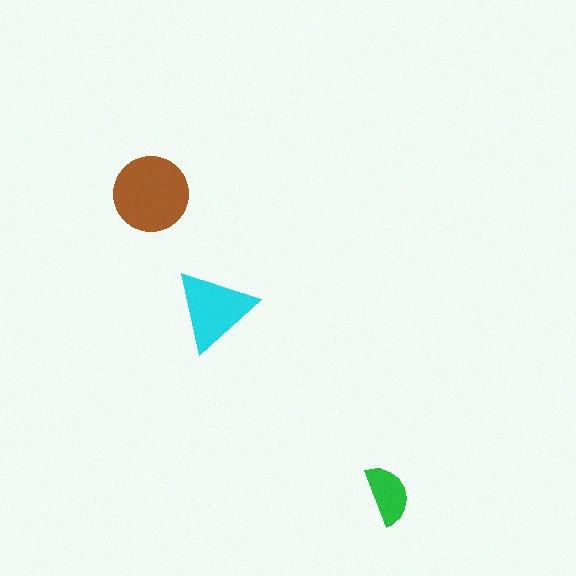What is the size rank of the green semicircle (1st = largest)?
3rd.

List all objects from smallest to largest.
The green semicircle, the cyan triangle, the brown circle.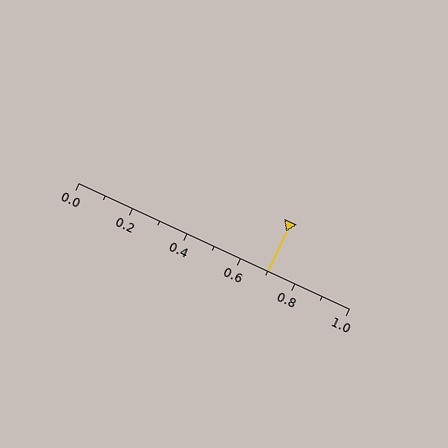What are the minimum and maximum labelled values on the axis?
The axis runs from 0.0 to 1.0.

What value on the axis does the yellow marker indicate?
The marker indicates approximately 0.7.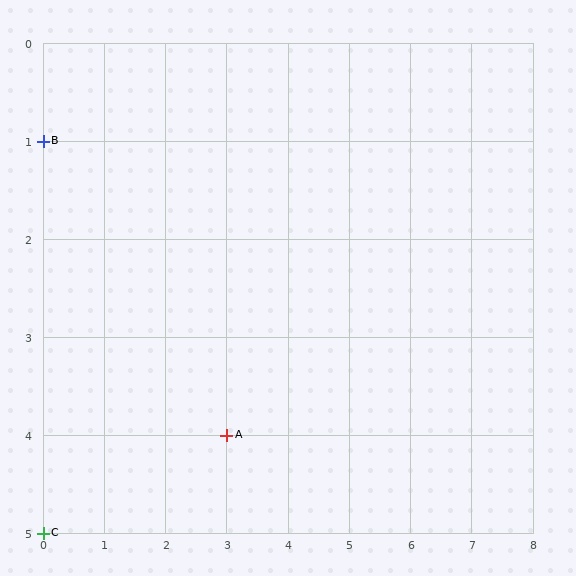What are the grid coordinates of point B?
Point B is at grid coordinates (0, 1).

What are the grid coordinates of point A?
Point A is at grid coordinates (3, 4).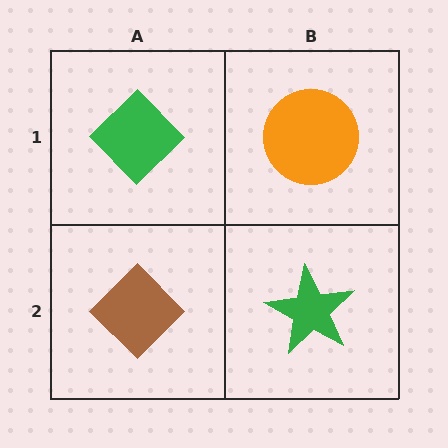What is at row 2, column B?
A green star.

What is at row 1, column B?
An orange circle.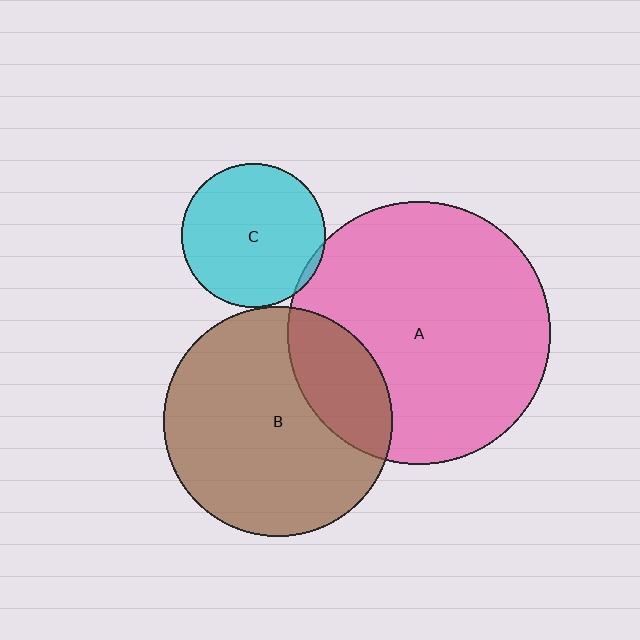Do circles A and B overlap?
Yes.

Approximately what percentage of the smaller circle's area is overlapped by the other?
Approximately 25%.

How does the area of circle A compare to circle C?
Approximately 3.3 times.